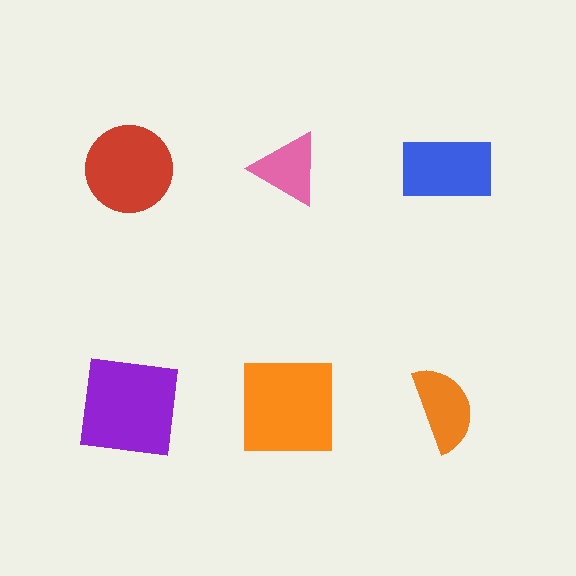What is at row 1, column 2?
A pink triangle.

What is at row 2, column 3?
An orange semicircle.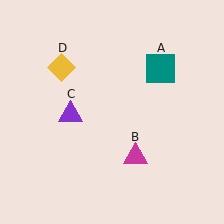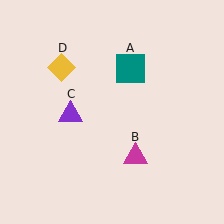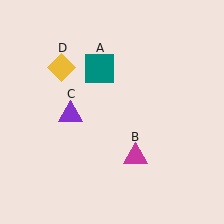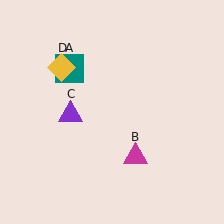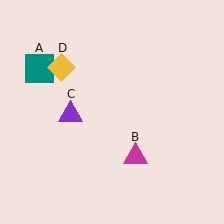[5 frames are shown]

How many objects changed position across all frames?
1 object changed position: teal square (object A).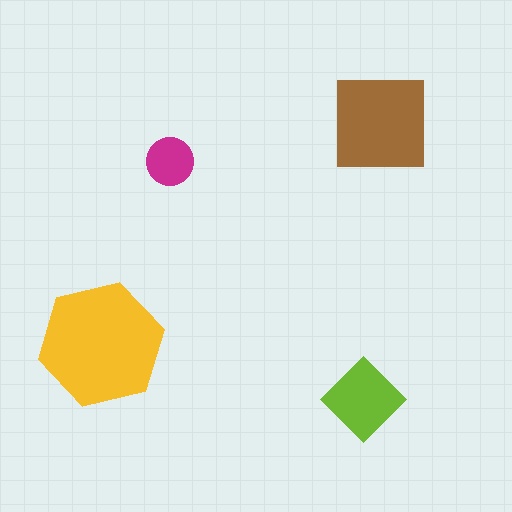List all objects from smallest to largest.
The magenta circle, the lime diamond, the brown square, the yellow hexagon.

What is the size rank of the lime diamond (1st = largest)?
3rd.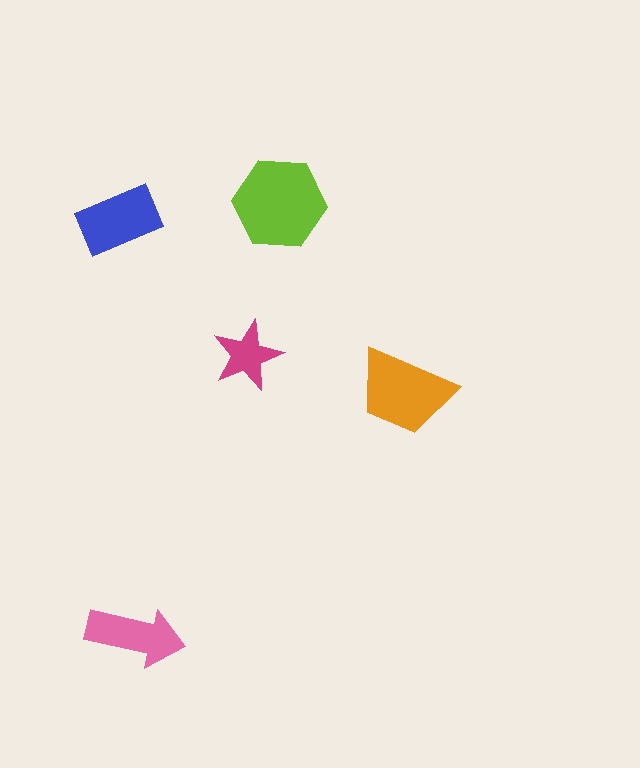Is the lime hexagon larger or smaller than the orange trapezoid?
Larger.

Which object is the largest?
The lime hexagon.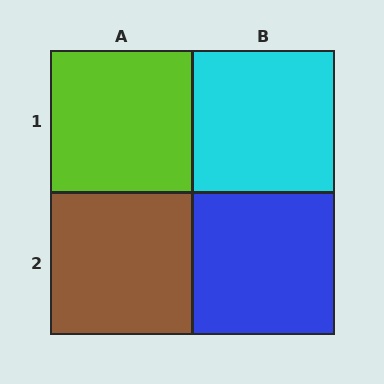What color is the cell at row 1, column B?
Cyan.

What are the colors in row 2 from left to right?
Brown, blue.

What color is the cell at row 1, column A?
Lime.